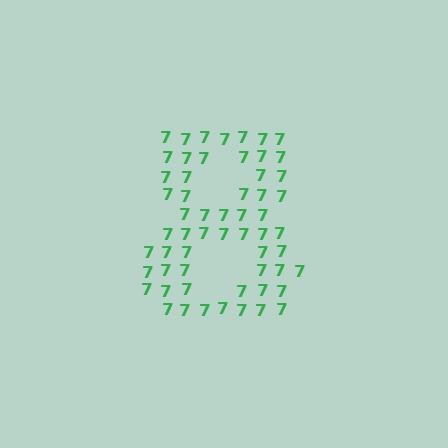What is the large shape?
The large shape is the digit 8.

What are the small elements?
The small elements are digit 7's.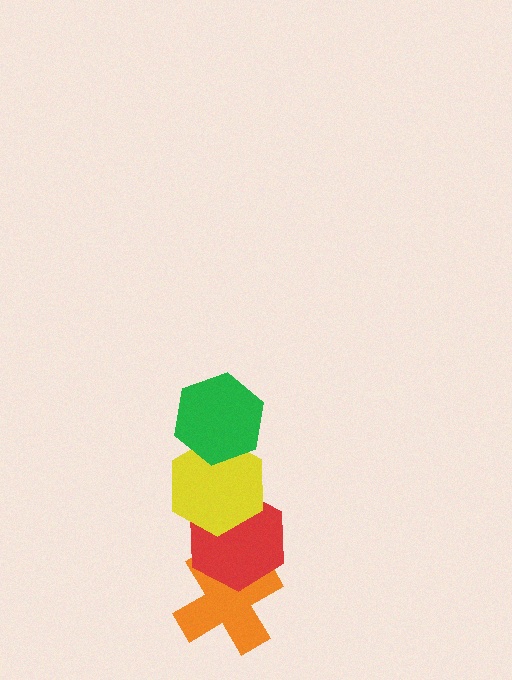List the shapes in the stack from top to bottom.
From top to bottom: the green hexagon, the yellow hexagon, the red hexagon, the orange cross.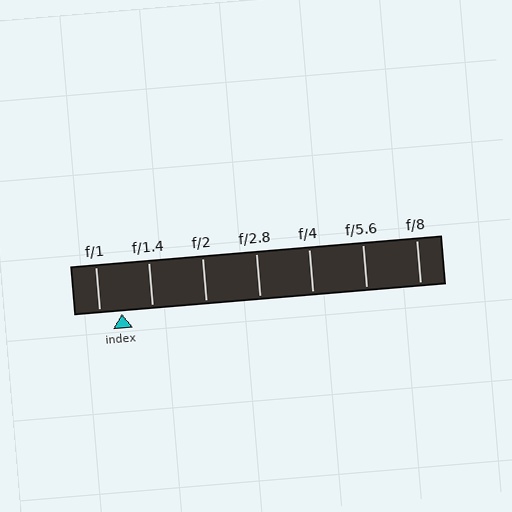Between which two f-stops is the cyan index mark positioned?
The index mark is between f/1 and f/1.4.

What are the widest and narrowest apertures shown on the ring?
The widest aperture shown is f/1 and the narrowest is f/8.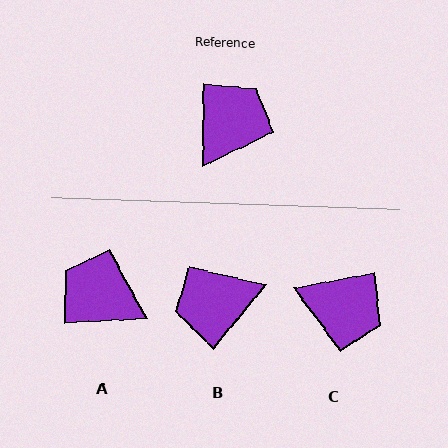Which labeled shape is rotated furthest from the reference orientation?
B, about 141 degrees away.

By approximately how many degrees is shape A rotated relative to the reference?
Approximately 93 degrees counter-clockwise.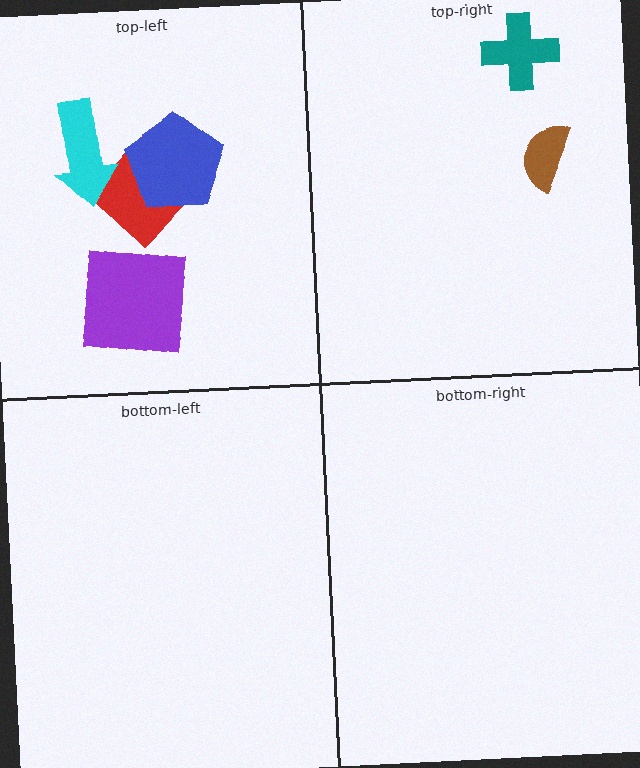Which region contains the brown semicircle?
The top-right region.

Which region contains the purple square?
The top-left region.